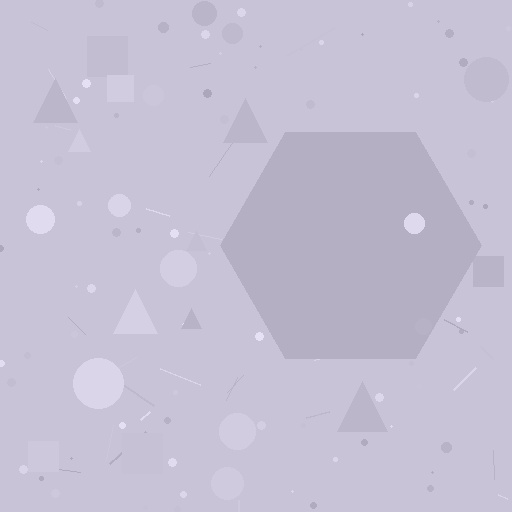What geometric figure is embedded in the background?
A hexagon is embedded in the background.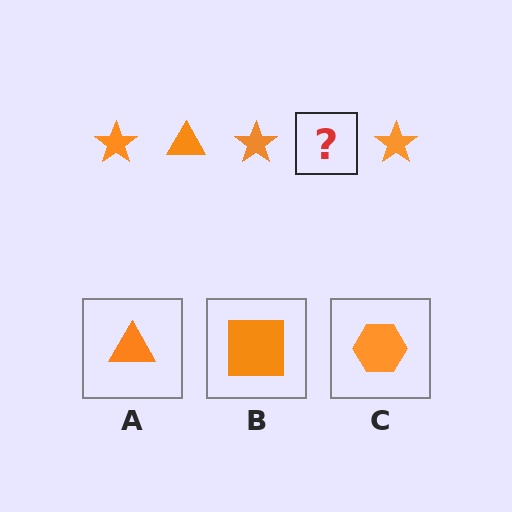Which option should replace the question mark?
Option A.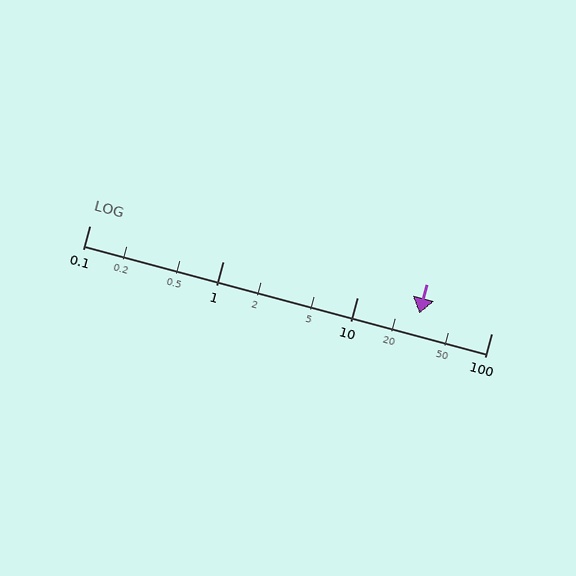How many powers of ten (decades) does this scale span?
The scale spans 3 decades, from 0.1 to 100.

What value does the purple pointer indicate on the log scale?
The pointer indicates approximately 29.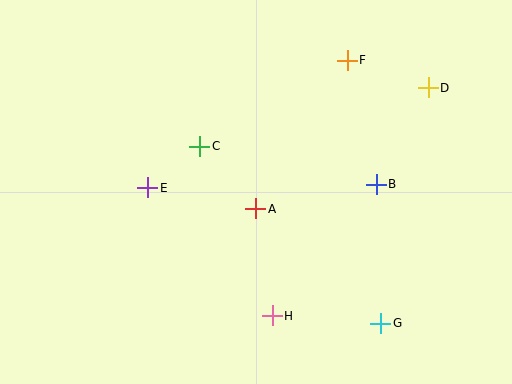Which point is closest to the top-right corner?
Point D is closest to the top-right corner.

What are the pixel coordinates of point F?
Point F is at (347, 60).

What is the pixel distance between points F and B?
The distance between F and B is 127 pixels.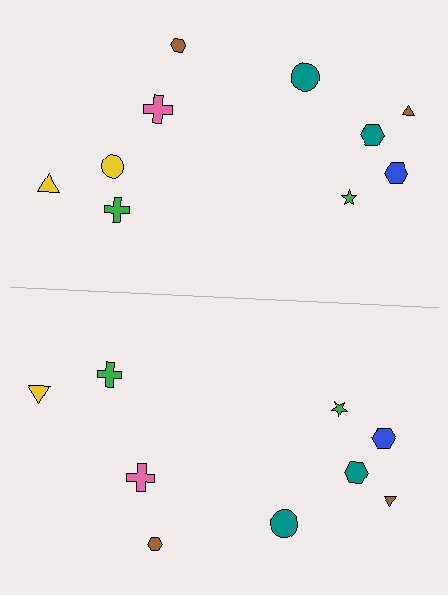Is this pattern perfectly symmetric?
No, the pattern is not perfectly symmetric. A yellow circle is missing from the bottom side.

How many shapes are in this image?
There are 19 shapes in this image.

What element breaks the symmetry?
A yellow circle is missing from the bottom side.